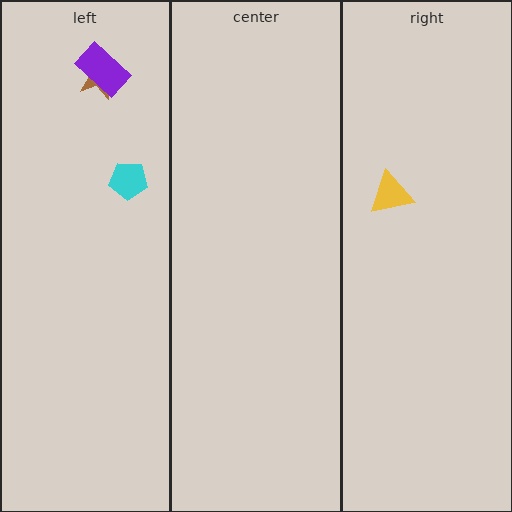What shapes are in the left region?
The brown star, the cyan pentagon, the purple rectangle.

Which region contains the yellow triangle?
The right region.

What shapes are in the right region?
The yellow triangle.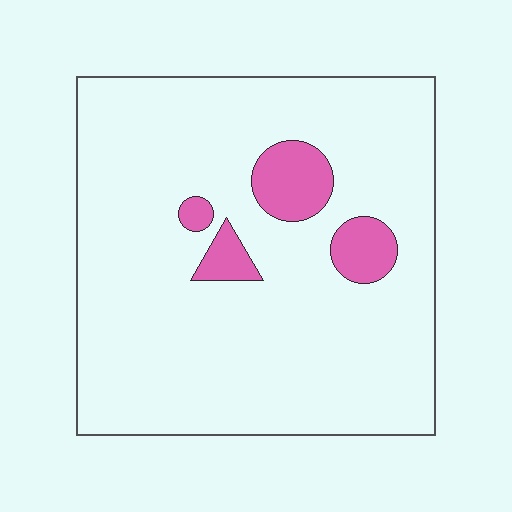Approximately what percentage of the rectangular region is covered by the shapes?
Approximately 10%.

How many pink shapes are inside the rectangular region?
4.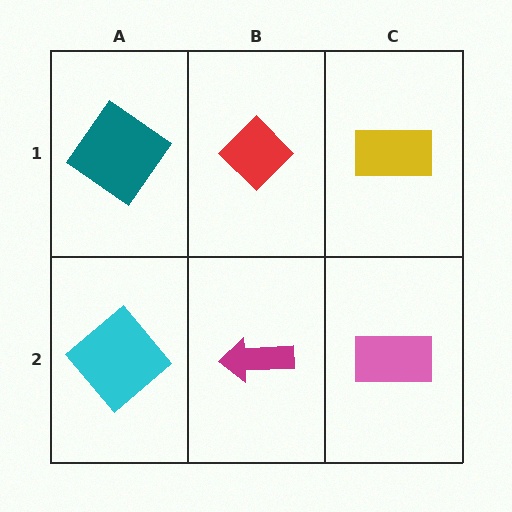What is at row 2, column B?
A magenta arrow.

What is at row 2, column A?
A cyan diamond.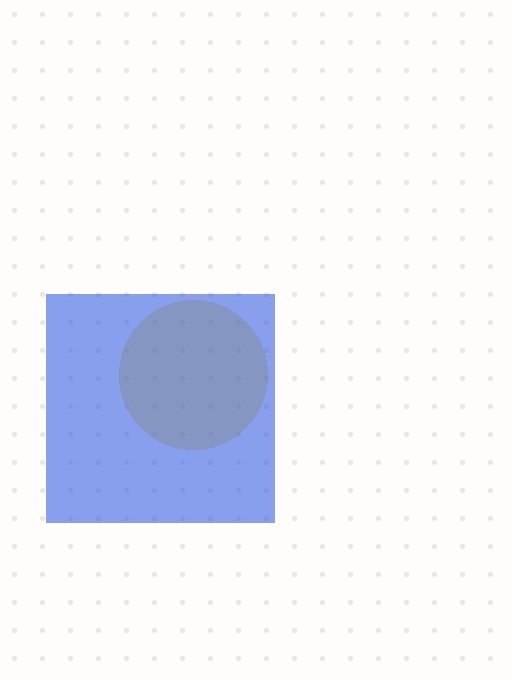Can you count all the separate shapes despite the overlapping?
Yes, there are 2 separate shapes.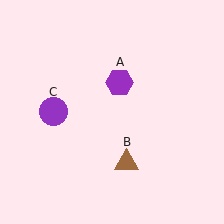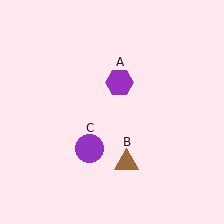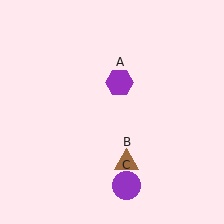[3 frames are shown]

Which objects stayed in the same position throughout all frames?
Purple hexagon (object A) and brown triangle (object B) remained stationary.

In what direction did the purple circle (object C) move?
The purple circle (object C) moved down and to the right.